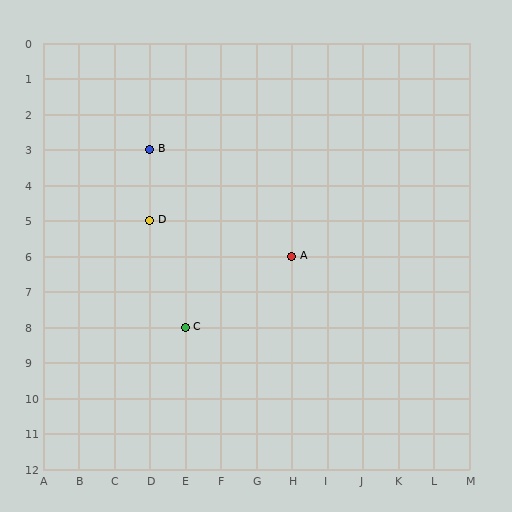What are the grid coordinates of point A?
Point A is at grid coordinates (H, 6).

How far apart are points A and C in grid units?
Points A and C are 3 columns and 2 rows apart (about 3.6 grid units diagonally).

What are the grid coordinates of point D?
Point D is at grid coordinates (D, 5).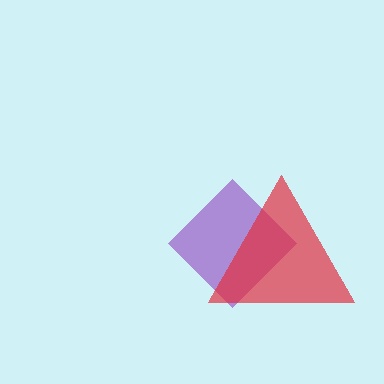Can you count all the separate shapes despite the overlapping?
Yes, there are 2 separate shapes.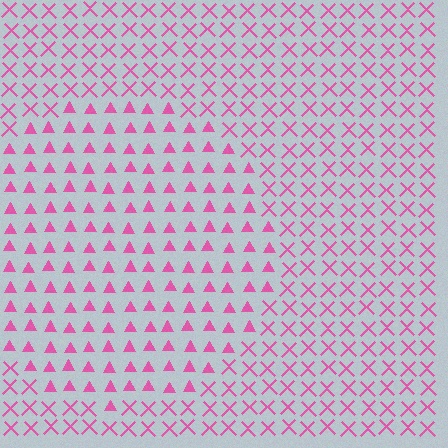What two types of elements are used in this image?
The image uses triangles inside the circle region and X marks outside it.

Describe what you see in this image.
The image is filled with small pink elements arranged in a uniform grid. A circle-shaped region contains triangles, while the surrounding area contains X marks. The boundary is defined purely by the change in element shape.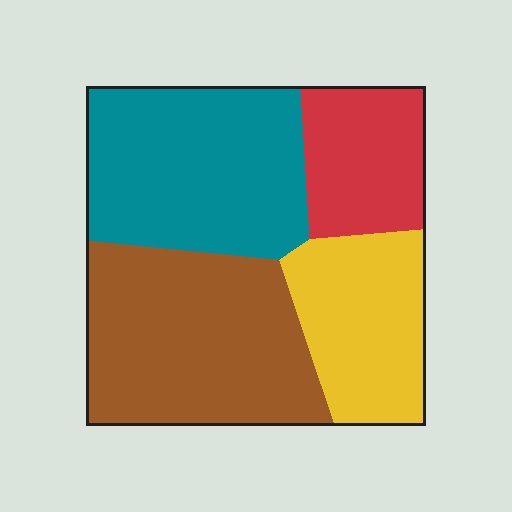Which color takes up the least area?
Red, at roughly 15%.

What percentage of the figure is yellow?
Yellow takes up about one fifth (1/5) of the figure.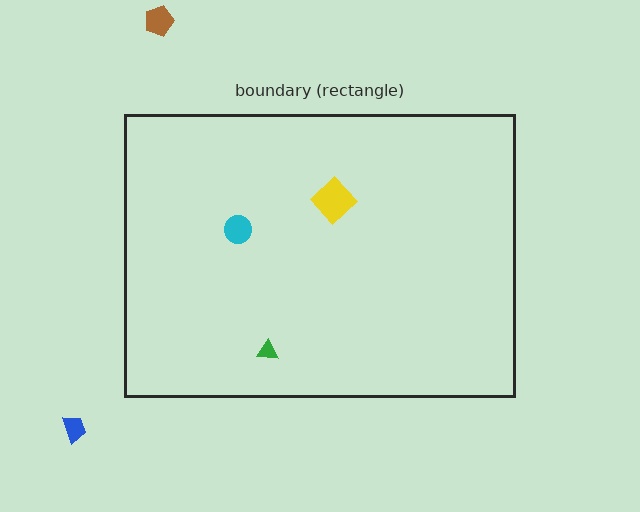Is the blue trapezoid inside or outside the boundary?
Outside.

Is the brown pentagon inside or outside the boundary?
Outside.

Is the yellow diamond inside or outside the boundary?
Inside.